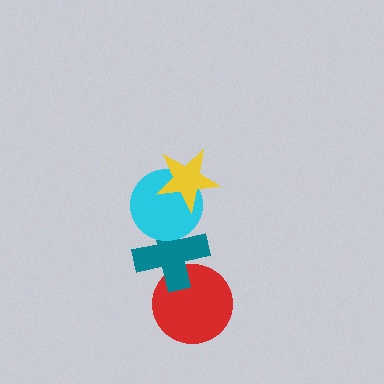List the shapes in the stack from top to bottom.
From top to bottom: the yellow star, the cyan circle, the teal cross, the red circle.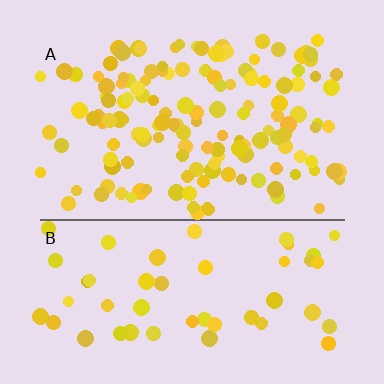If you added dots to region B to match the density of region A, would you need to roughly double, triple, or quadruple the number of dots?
Approximately triple.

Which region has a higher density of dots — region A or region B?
A (the top).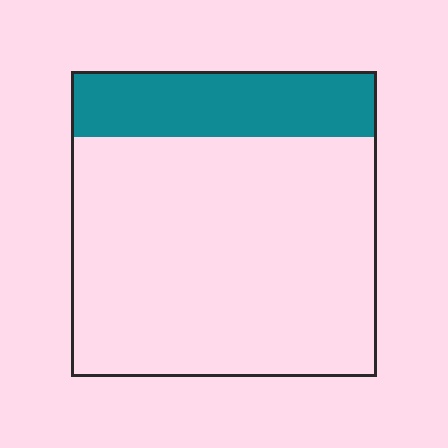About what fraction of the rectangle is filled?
About one fifth (1/5).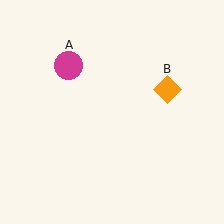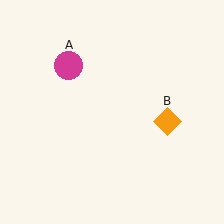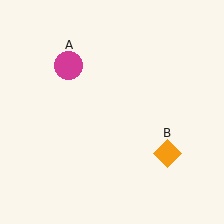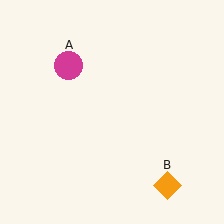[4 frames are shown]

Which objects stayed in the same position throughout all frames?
Magenta circle (object A) remained stationary.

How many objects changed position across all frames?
1 object changed position: orange diamond (object B).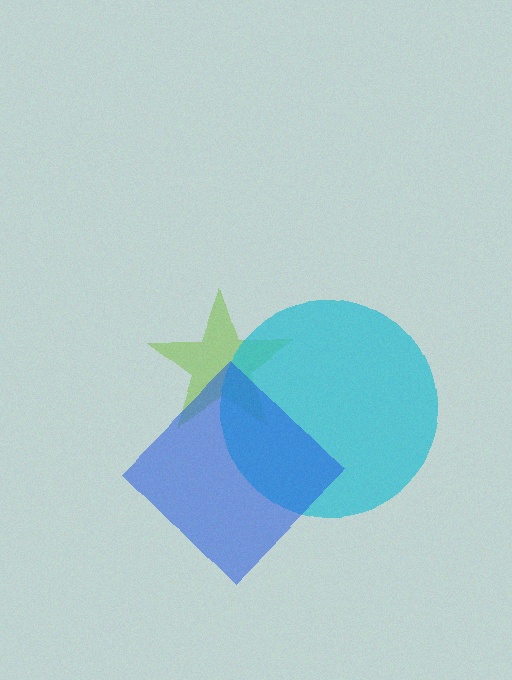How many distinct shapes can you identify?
There are 3 distinct shapes: a lime star, a cyan circle, a blue diamond.